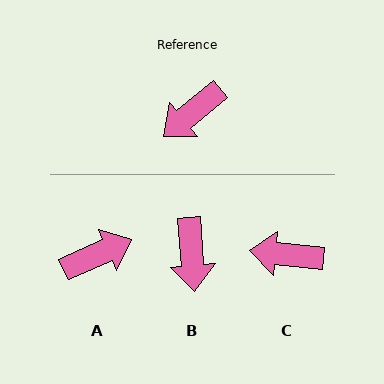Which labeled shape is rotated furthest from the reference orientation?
A, about 165 degrees away.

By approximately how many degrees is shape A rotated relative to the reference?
Approximately 165 degrees counter-clockwise.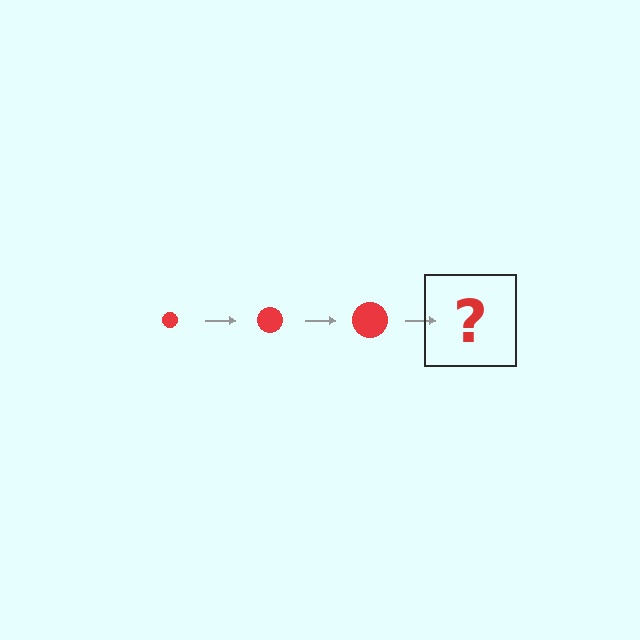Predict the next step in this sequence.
The next step is a red circle, larger than the previous one.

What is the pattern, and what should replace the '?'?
The pattern is that the circle gets progressively larger each step. The '?' should be a red circle, larger than the previous one.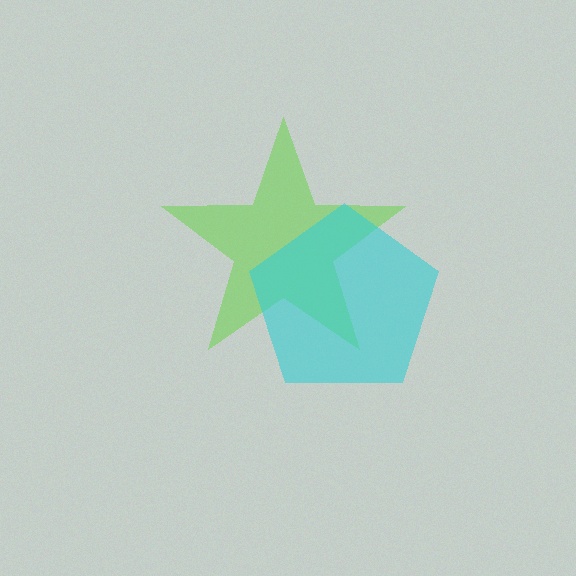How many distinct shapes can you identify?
There are 2 distinct shapes: a lime star, a cyan pentagon.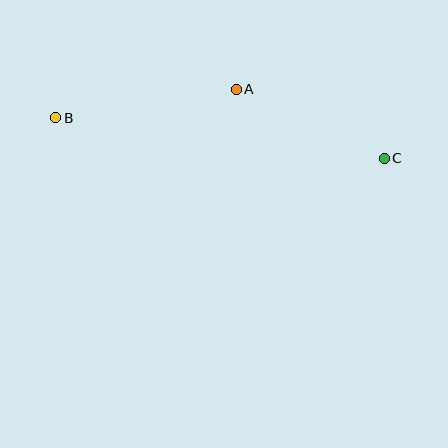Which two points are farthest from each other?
Points B and C are farthest from each other.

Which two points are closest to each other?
Points A and C are closest to each other.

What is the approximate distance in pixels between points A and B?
The distance between A and B is approximately 183 pixels.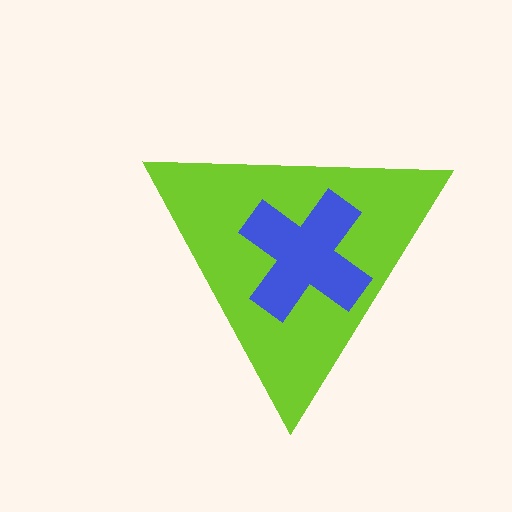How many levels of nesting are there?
2.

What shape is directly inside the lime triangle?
The blue cross.